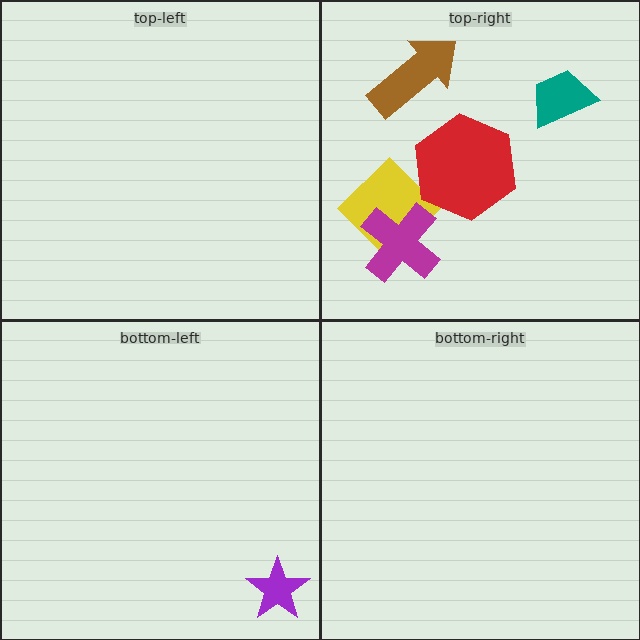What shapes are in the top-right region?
The yellow diamond, the red hexagon, the brown arrow, the teal trapezoid, the magenta cross.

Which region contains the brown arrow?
The top-right region.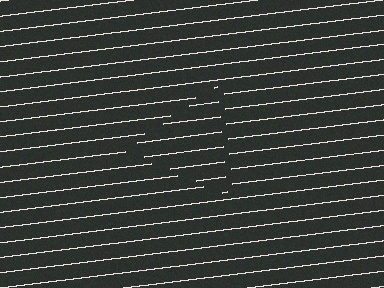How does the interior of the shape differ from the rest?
The interior of the shape contains the same grating, shifted by half a period — the contour is defined by the phase discontinuity where line-ends from the inner and outer gratings abut.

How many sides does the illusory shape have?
3 sides — the line-ends trace a triangle.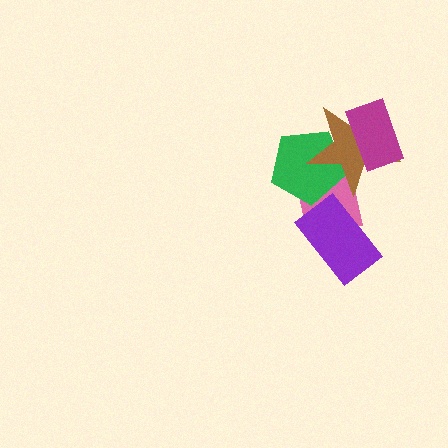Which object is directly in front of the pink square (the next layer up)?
The green pentagon is directly in front of the pink square.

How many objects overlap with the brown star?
3 objects overlap with the brown star.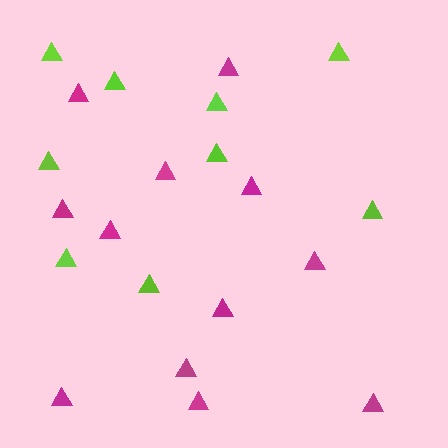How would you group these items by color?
There are 2 groups: one group of magenta triangles (12) and one group of lime triangles (9).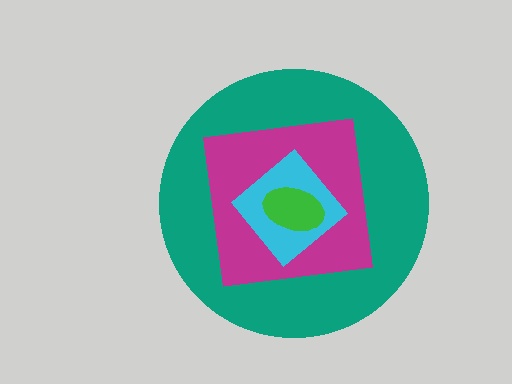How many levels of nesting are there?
4.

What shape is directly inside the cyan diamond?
The green ellipse.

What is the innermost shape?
The green ellipse.